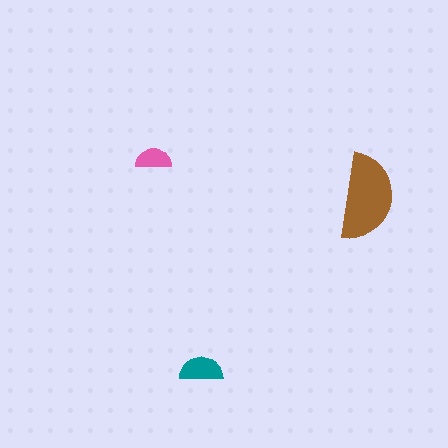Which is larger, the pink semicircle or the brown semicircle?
The brown one.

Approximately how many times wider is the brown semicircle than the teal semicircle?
About 2 times wider.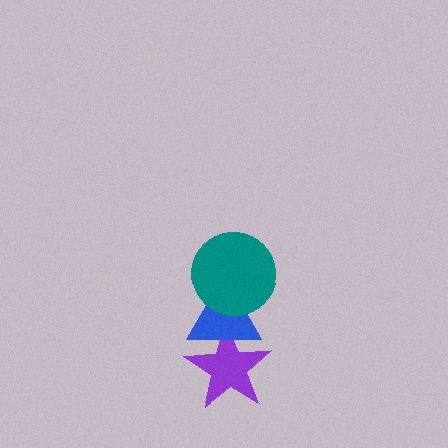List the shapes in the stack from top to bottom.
From top to bottom: the teal circle, the blue triangle, the purple star.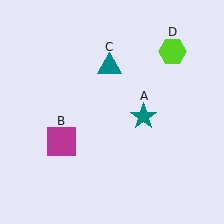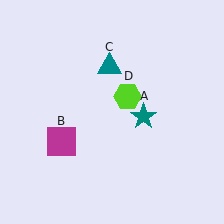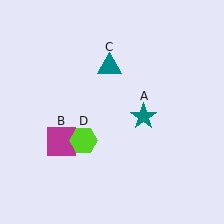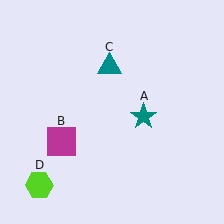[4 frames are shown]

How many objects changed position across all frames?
1 object changed position: lime hexagon (object D).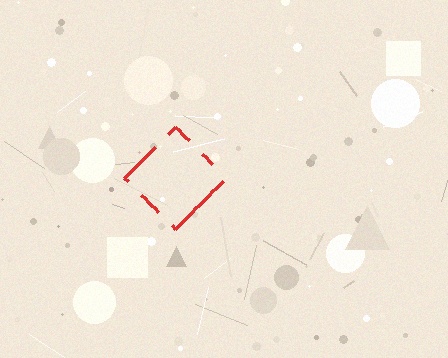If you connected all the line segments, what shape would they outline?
They would outline a diamond.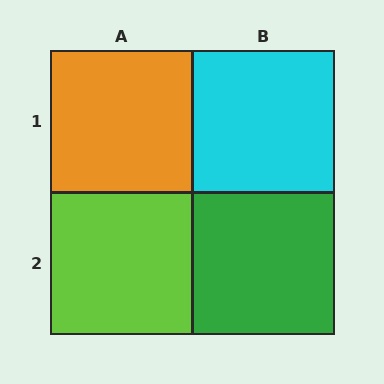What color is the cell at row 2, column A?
Lime.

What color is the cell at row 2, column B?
Green.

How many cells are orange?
1 cell is orange.